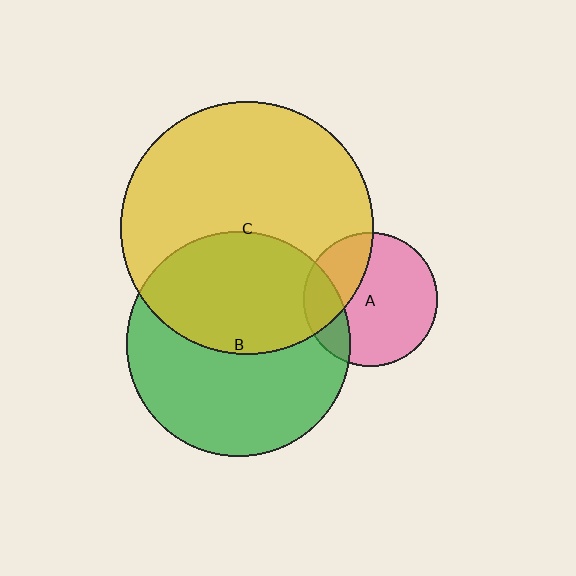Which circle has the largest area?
Circle C (yellow).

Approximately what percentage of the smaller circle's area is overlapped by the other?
Approximately 20%.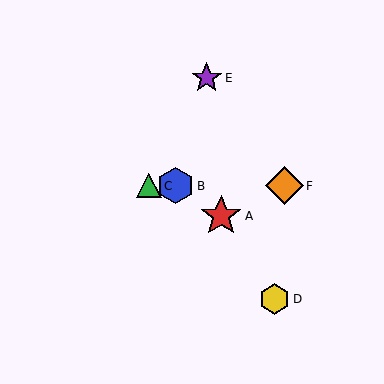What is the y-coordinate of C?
Object C is at y≈186.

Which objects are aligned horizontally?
Objects B, C, F are aligned horizontally.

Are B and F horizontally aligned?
Yes, both are at y≈186.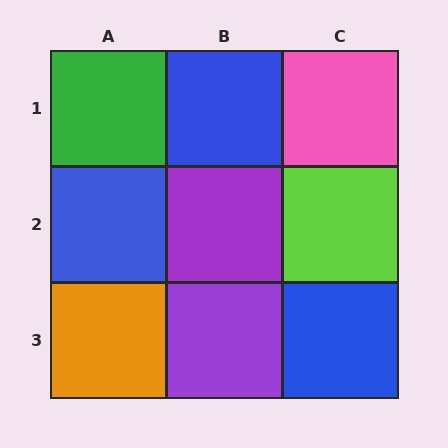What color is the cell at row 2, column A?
Blue.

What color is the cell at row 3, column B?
Purple.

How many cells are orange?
1 cell is orange.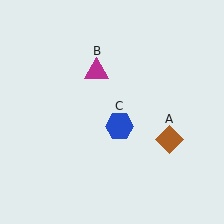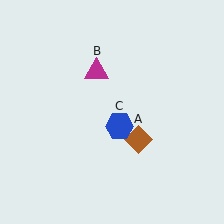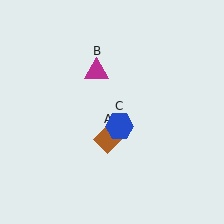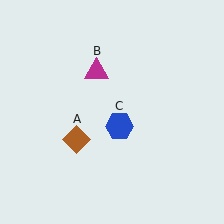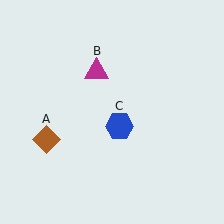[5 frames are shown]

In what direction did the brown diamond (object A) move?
The brown diamond (object A) moved left.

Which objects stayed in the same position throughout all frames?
Magenta triangle (object B) and blue hexagon (object C) remained stationary.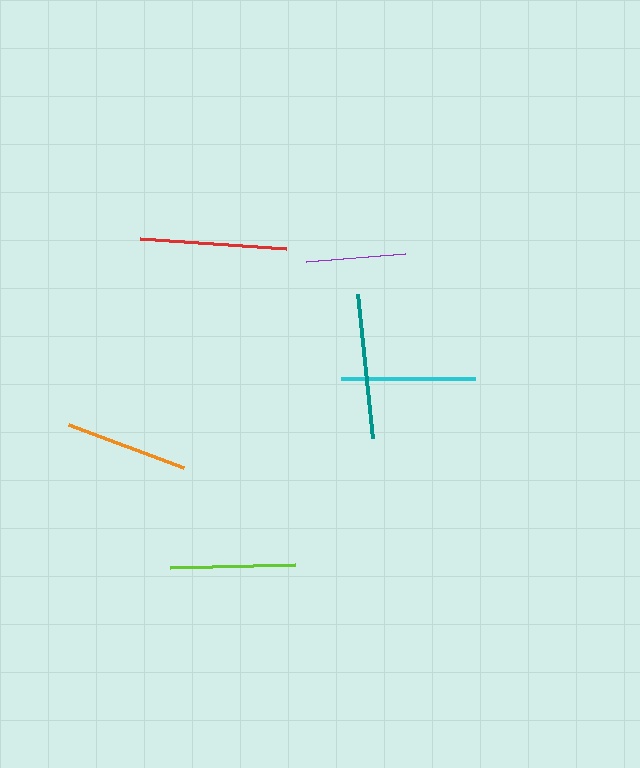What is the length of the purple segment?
The purple segment is approximately 99 pixels long.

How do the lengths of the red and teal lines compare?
The red and teal lines are approximately the same length.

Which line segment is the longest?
The red line is the longest at approximately 146 pixels.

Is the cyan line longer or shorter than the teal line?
The teal line is longer than the cyan line.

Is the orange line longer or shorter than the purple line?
The orange line is longer than the purple line.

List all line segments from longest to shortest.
From longest to shortest: red, teal, cyan, lime, orange, purple.